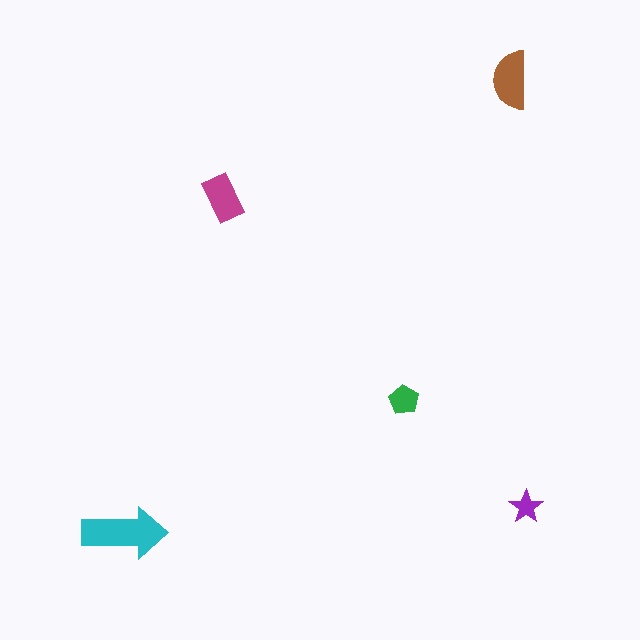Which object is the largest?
The cyan arrow.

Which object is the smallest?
The purple star.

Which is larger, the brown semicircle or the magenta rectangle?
The brown semicircle.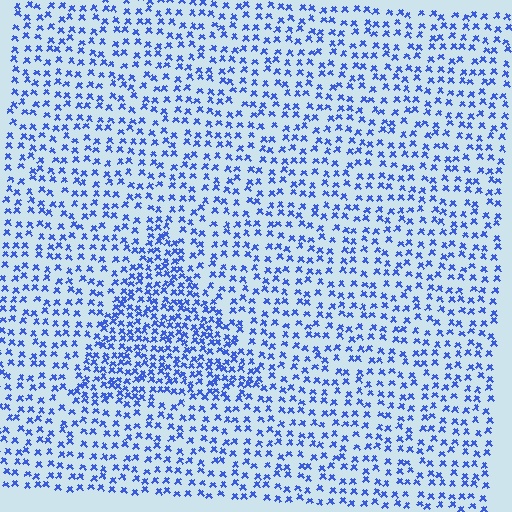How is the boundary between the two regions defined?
The boundary is defined by a change in element density (approximately 1.8x ratio). All elements are the same color, size, and shape.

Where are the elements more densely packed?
The elements are more densely packed inside the triangle boundary.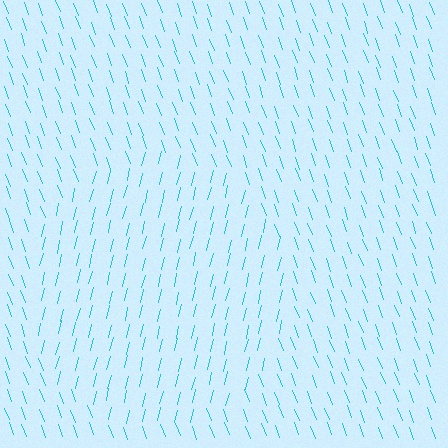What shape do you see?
I see a circle.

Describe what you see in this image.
The image is filled with small cyan line segments. A circle region in the image has lines oriented differently from the surrounding lines, creating a visible texture boundary.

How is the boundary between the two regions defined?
The boundary is defined purely by a change in line orientation (approximately 33 degrees difference). All lines are the same color and thickness.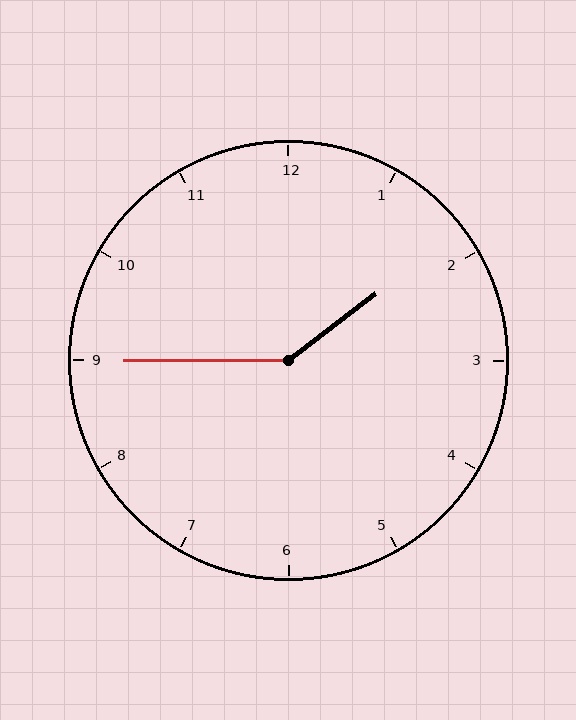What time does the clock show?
1:45.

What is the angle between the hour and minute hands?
Approximately 142 degrees.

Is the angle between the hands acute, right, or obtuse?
It is obtuse.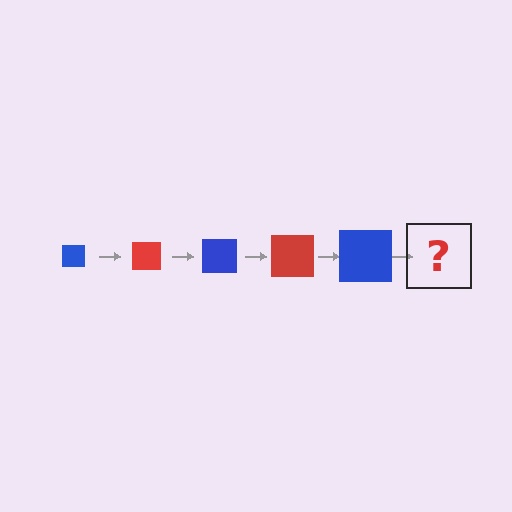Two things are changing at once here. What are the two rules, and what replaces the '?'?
The two rules are that the square grows larger each step and the color cycles through blue and red. The '?' should be a red square, larger than the previous one.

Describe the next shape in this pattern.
It should be a red square, larger than the previous one.